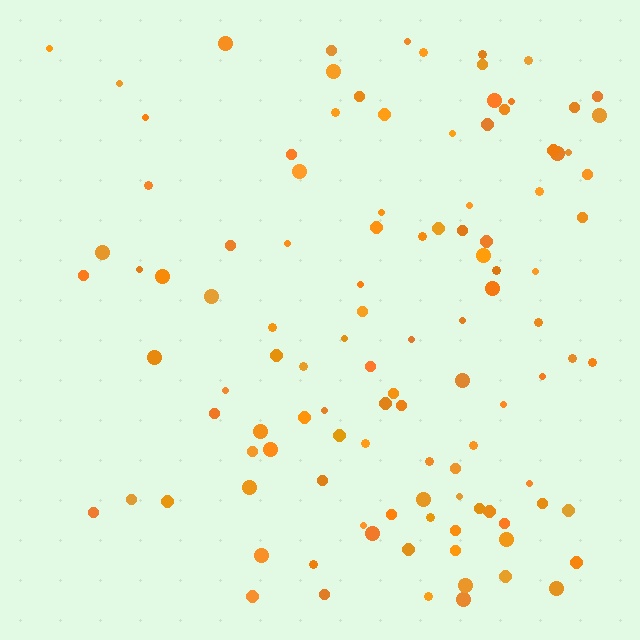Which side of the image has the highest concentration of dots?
The right.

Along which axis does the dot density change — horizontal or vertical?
Horizontal.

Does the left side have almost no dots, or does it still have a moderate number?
Still a moderate number, just noticeably fewer than the right.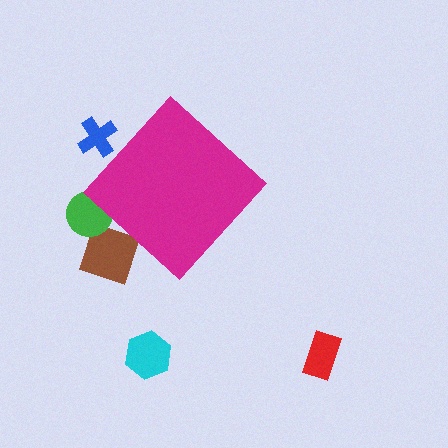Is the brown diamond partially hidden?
Yes, the brown diamond is partially hidden behind the magenta diamond.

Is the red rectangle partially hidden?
No, the red rectangle is fully visible.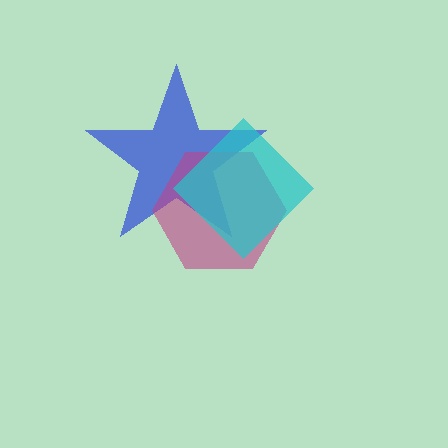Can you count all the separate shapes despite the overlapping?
Yes, there are 3 separate shapes.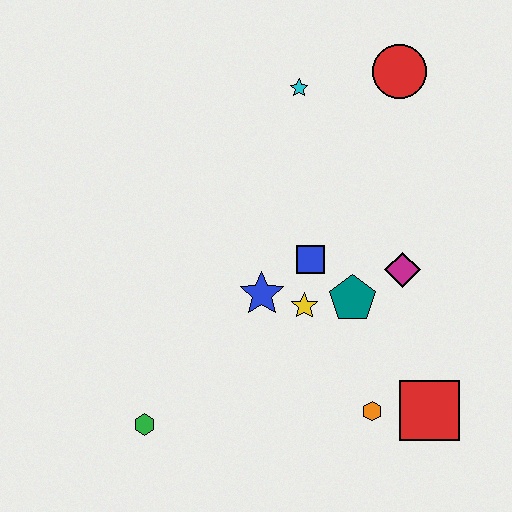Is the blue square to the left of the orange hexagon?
Yes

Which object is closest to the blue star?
The yellow star is closest to the blue star.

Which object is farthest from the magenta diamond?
The green hexagon is farthest from the magenta diamond.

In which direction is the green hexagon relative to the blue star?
The green hexagon is below the blue star.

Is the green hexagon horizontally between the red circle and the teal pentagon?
No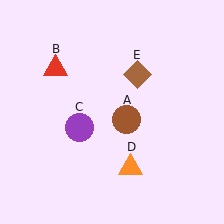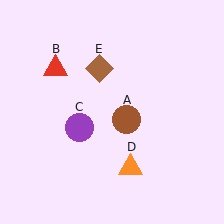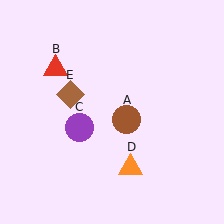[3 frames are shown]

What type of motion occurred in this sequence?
The brown diamond (object E) rotated counterclockwise around the center of the scene.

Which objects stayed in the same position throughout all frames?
Brown circle (object A) and red triangle (object B) and purple circle (object C) and orange triangle (object D) remained stationary.